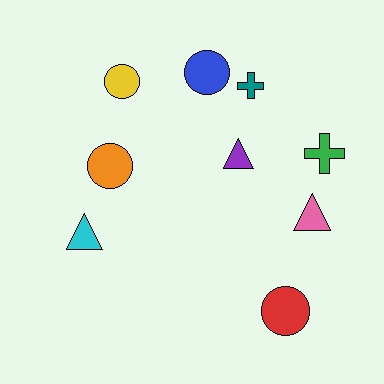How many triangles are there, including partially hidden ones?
There are 3 triangles.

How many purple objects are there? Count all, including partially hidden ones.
There is 1 purple object.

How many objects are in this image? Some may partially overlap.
There are 9 objects.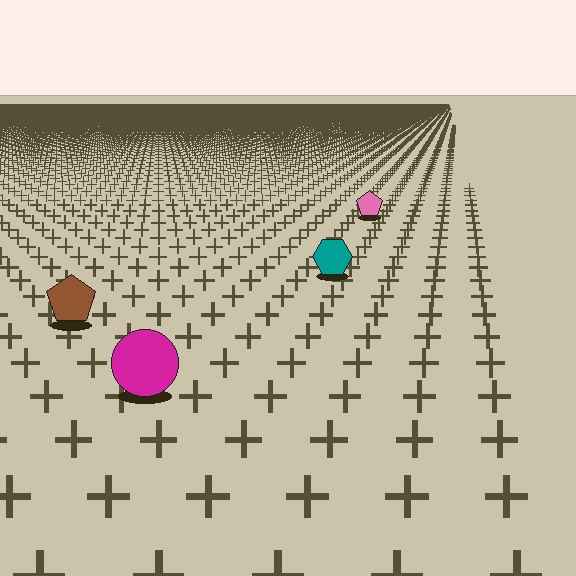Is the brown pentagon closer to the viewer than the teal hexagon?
Yes. The brown pentagon is closer — you can tell from the texture gradient: the ground texture is coarser near it.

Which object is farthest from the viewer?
The pink pentagon is farthest from the viewer. It appears smaller and the ground texture around it is denser.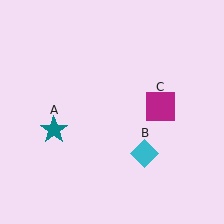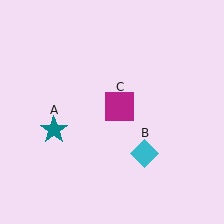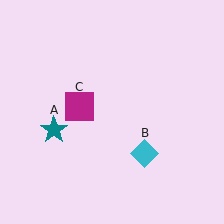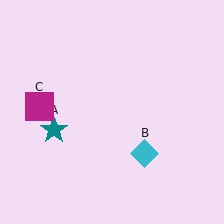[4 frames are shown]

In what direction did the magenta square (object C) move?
The magenta square (object C) moved left.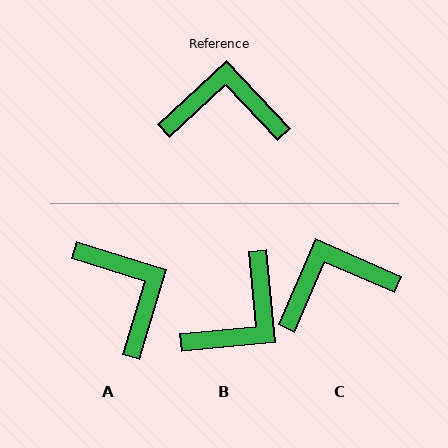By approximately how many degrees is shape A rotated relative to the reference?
Approximately 60 degrees clockwise.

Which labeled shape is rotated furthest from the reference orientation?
B, about 128 degrees away.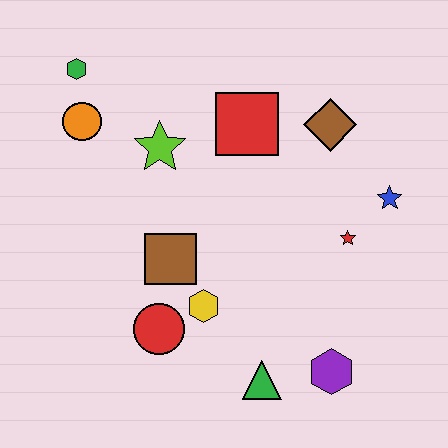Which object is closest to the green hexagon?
The orange circle is closest to the green hexagon.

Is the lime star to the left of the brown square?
Yes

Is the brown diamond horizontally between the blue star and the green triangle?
Yes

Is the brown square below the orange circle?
Yes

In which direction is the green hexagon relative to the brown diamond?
The green hexagon is to the left of the brown diamond.